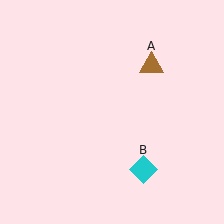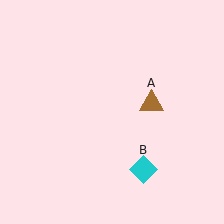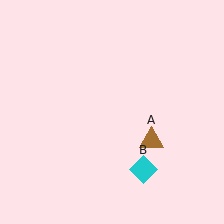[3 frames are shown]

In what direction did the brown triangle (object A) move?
The brown triangle (object A) moved down.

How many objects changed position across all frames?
1 object changed position: brown triangle (object A).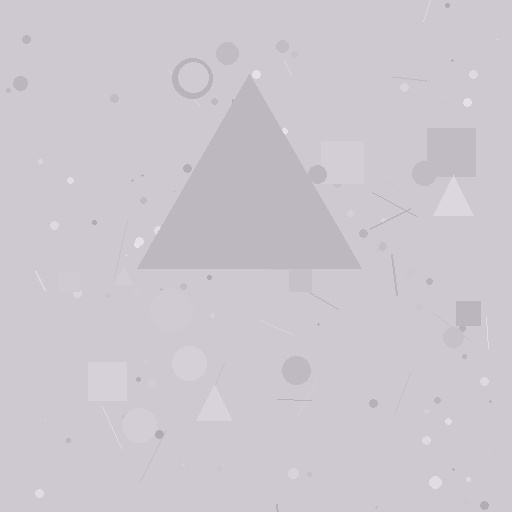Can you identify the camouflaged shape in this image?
The camouflaged shape is a triangle.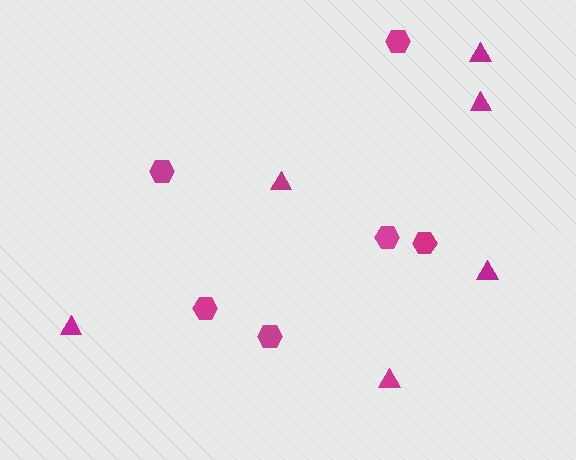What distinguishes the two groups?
There are 2 groups: one group of hexagons (6) and one group of triangles (6).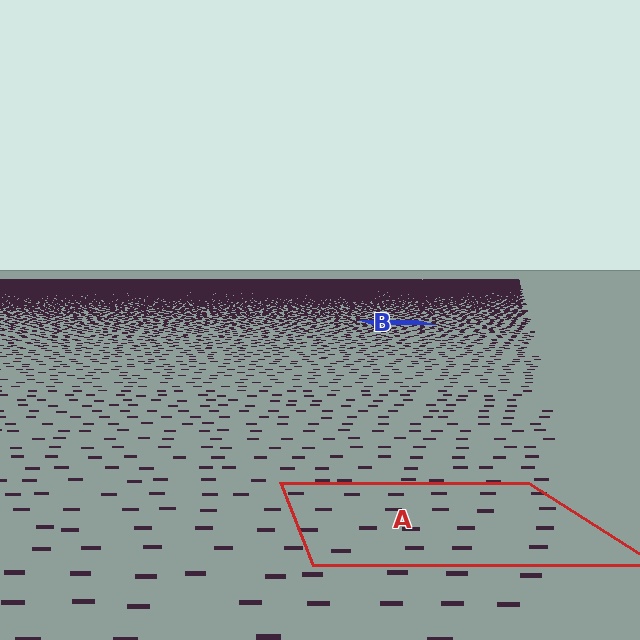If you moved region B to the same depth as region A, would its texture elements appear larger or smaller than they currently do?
They would appear larger. At a closer depth, the same texture elements are projected at a bigger on-screen size.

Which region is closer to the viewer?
Region A is closer. The texture elements there are larger and more spread out.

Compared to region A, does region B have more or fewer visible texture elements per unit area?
Region B has more texture elements per unit area — they are packed more densely because it is farther away.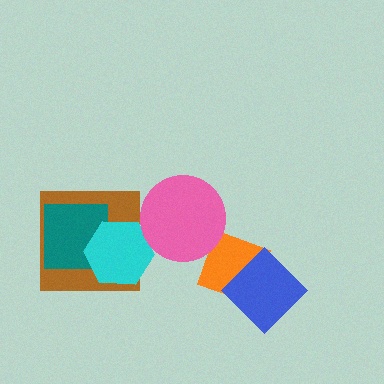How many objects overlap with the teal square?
2 objects overlap with the teal square.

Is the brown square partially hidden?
Yes, it is partially covered by another shape.